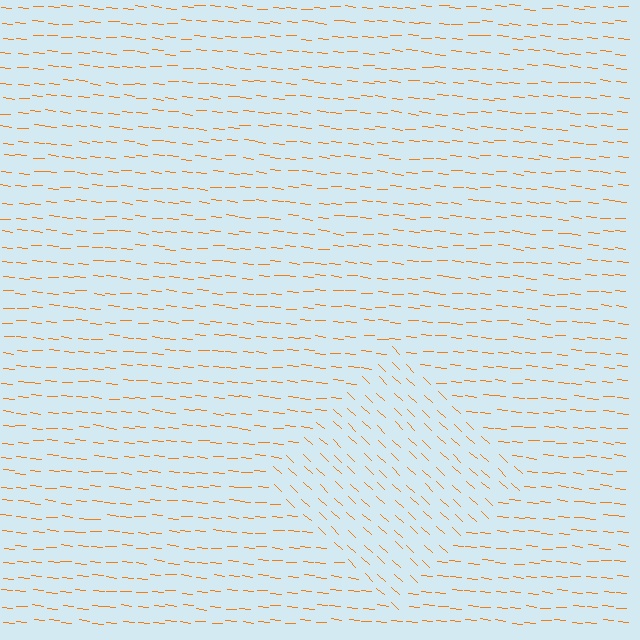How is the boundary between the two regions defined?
The boundary is defined purely by a change in line orientation (approximately 38 degrees difference). All lines are the same color and thickness.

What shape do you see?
I see a diamond.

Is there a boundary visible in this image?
Yes, there is a texture boundary formed by a change in line orientation.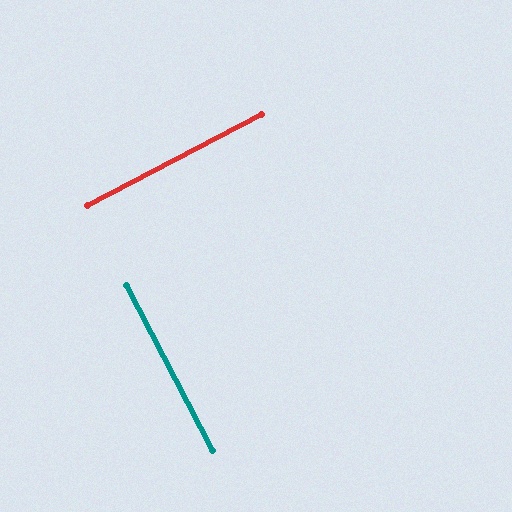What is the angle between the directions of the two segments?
Approximately 90 degrees.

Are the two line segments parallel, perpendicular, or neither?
Perpendicular — they meet at approximately 90°.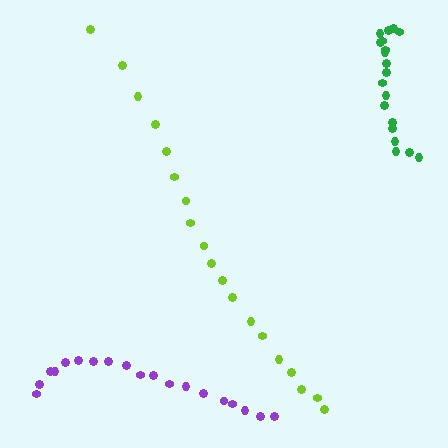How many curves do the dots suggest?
There are 3 distinct paths.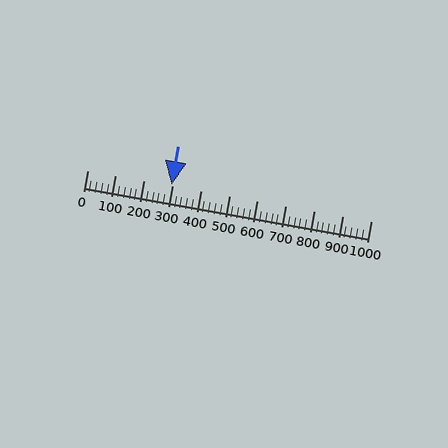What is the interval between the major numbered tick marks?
The major tick marks are spaced 100 units apart.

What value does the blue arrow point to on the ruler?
The blue arrow points to approximately 298.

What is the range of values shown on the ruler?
The ruler shows values from 0 to 1000.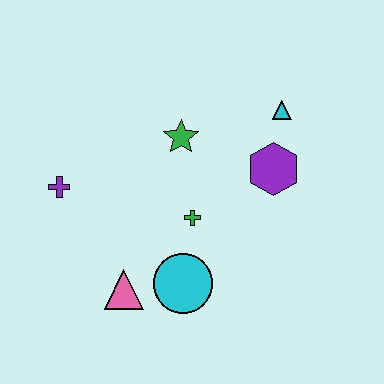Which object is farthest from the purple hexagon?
The purple cross is farthest from the purple hexagon.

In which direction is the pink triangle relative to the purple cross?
The pink triangle is below the purple cross.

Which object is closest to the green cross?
The cyan circle is closest to the green cross.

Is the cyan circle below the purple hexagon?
Yes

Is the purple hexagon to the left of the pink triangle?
No